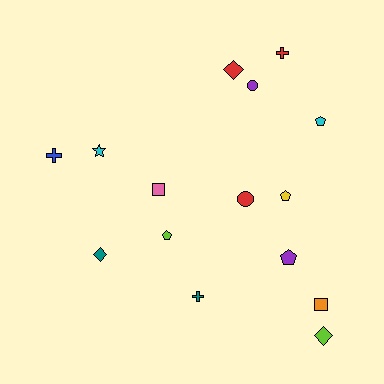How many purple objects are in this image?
There are 2 purple objects.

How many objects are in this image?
There are 15 objects.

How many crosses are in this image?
There are 3 crosses.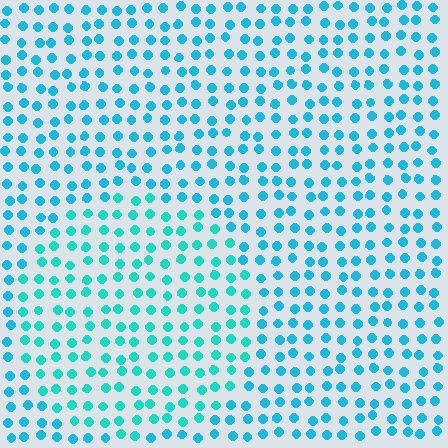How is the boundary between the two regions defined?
The boundary is defined purely by a slight shift in hue (about 18 degrees). Spacing, size, and orientation are identical on both sides.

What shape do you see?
I see a circle.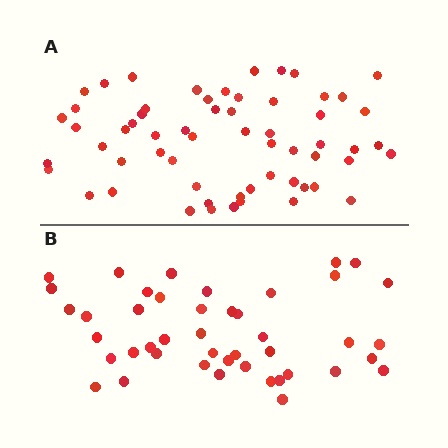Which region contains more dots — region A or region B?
Region A (the top region) has more dots.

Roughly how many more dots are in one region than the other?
Region A has approximately 15 more dots than region B.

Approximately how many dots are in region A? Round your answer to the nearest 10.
About 60 dots.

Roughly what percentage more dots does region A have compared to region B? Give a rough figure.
About 35% more.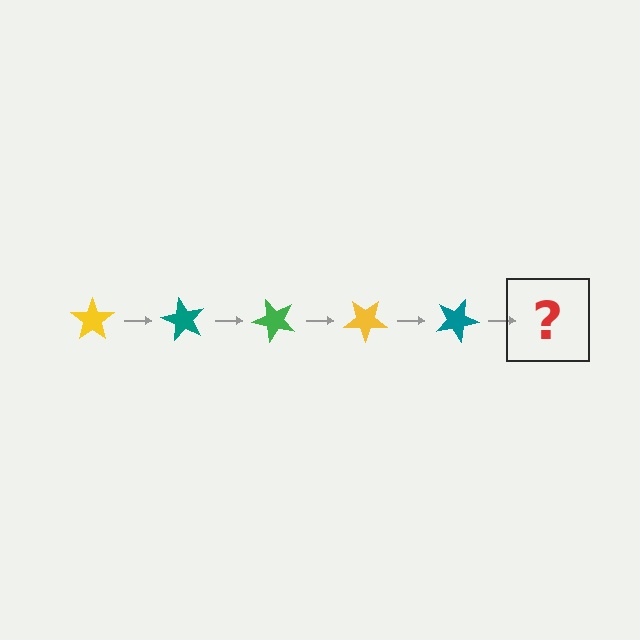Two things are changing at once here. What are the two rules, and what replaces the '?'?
The two rules are that it rotates 60 degrees each step and the color cycles through yellow, teal, and green. The '?' should be a green star, rotated 300 degrees from the start.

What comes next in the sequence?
The next element should be a green star, rotated 300 degrees from the start.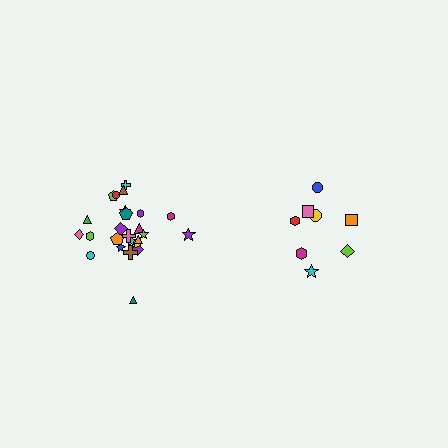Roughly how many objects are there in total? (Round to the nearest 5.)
Roughly 35 objects in total.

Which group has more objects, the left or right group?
The left group.